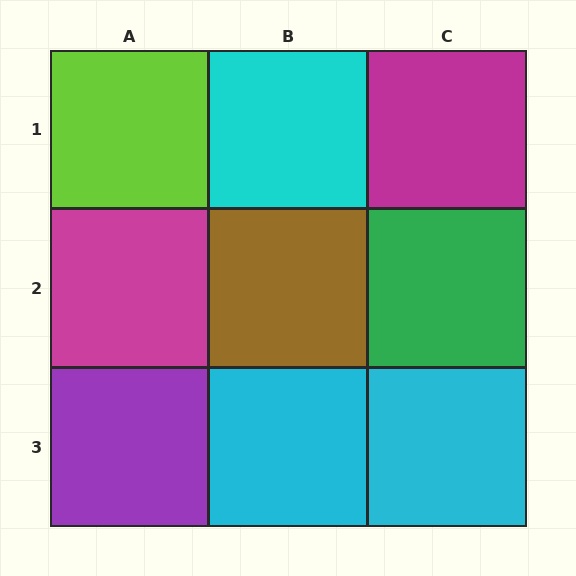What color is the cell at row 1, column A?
Lime.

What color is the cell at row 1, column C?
Magenta.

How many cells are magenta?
2 cells are magenta.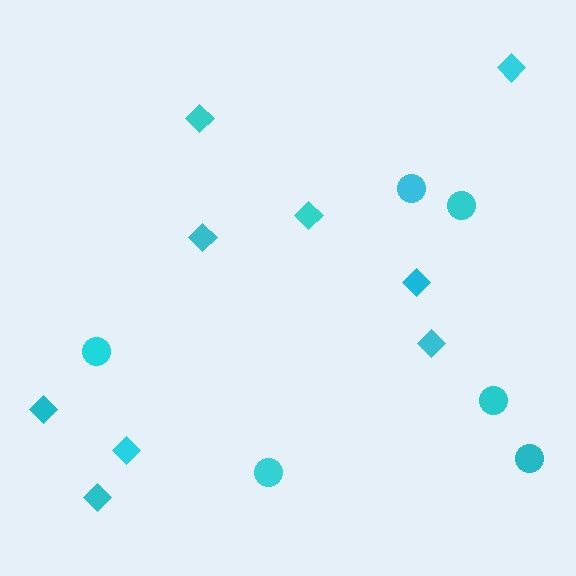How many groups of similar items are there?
There are 2 groups: one group of diamonds (9) and one group of circles (6).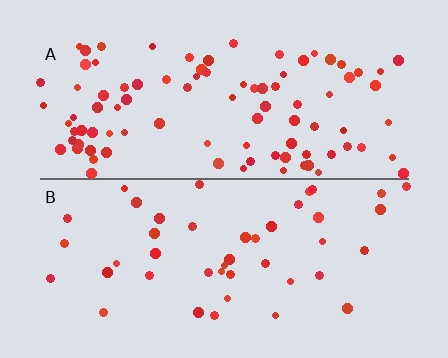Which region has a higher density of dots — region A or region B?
A (the top).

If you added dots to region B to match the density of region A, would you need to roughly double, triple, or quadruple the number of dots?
Approximately double.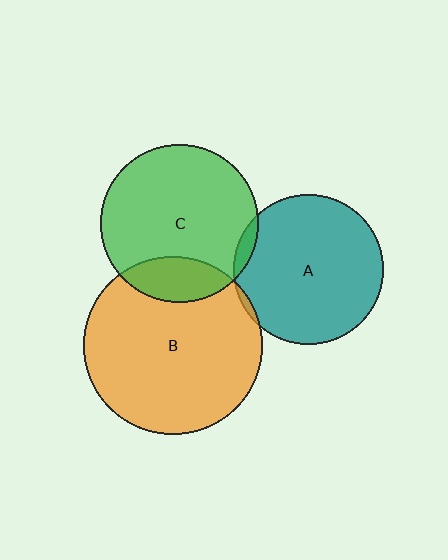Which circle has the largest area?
Circle B (orange).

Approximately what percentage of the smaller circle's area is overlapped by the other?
Approximately 5%.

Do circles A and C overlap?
Yes.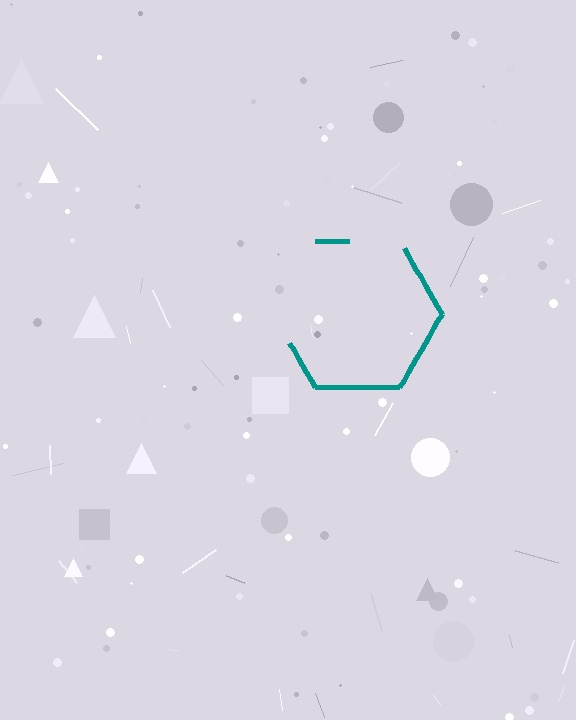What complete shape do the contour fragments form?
The contour fragments form a hexagon.